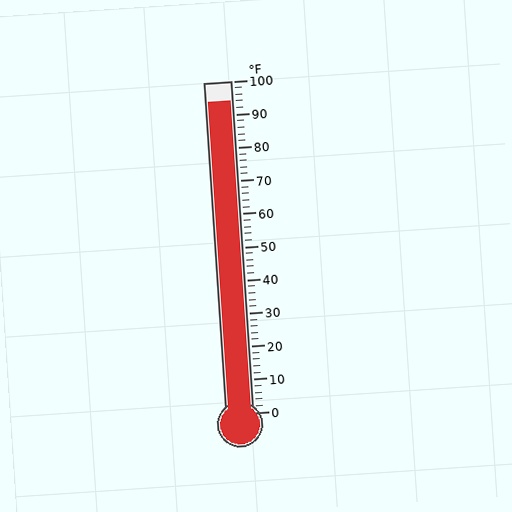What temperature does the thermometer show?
The thermometer shows approximately 94°F.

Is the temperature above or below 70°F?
The temperature is above 70°F.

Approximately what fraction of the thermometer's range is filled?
The thermometer is filled to approximately 95% of its range.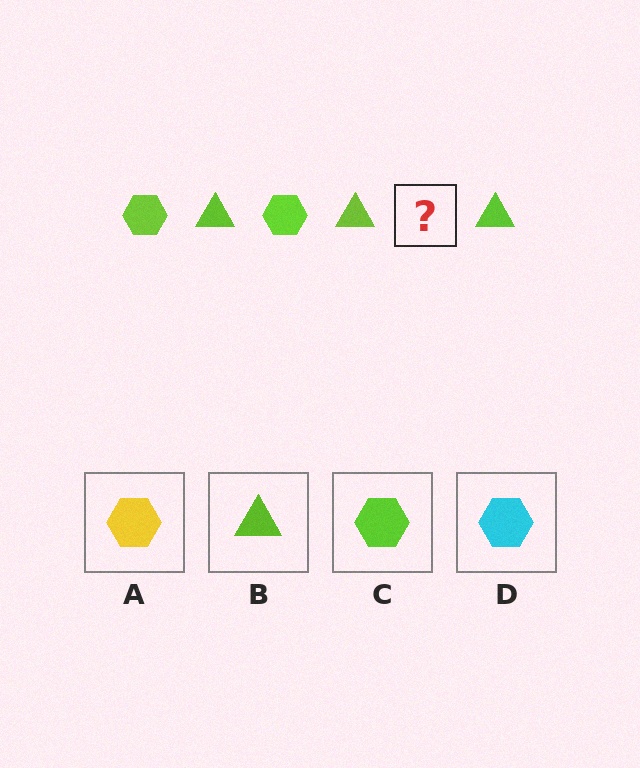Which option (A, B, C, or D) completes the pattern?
C.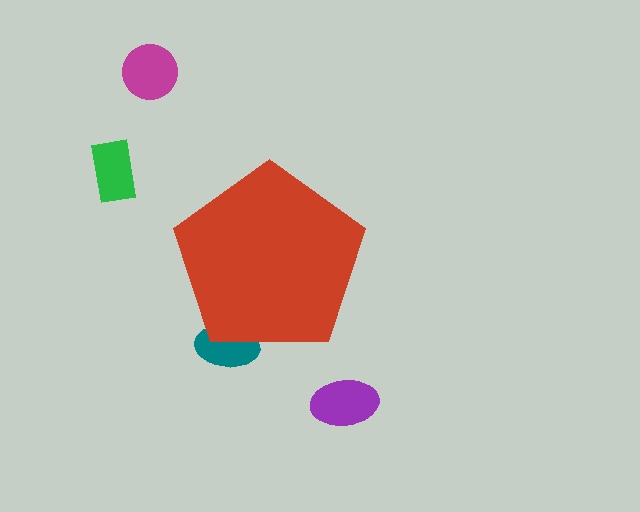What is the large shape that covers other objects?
A red pentagon.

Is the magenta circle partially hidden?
No, the magenta circle is fully visible.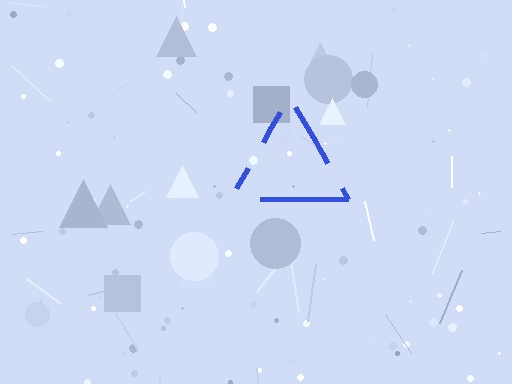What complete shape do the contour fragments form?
The contour fragments form a triangle.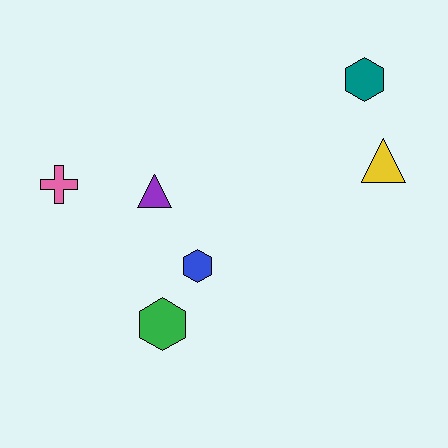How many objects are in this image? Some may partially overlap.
There are 6 objects.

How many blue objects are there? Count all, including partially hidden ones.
There is 1 blue object.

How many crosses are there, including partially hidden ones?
There is 1 cross.